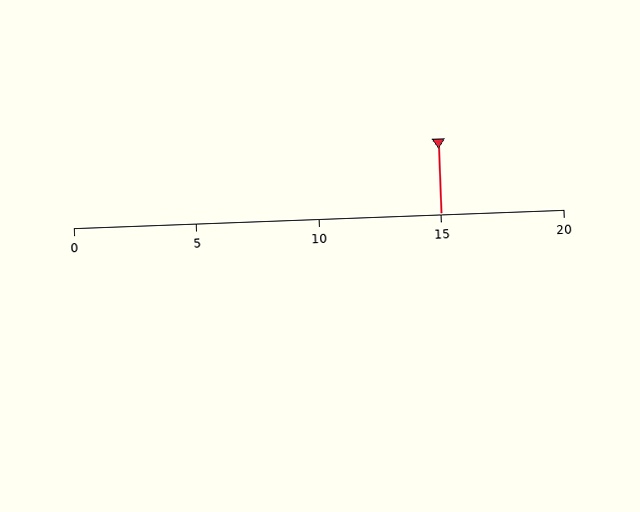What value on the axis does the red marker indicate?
The marker indicates approximately 15.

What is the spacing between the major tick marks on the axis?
The major ticks are spaced 5 apart.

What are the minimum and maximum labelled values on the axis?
The axis runs from 0 to 20.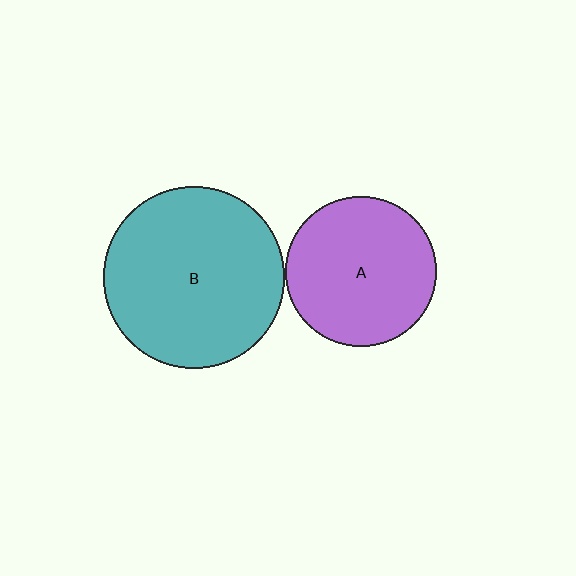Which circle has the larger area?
Circle B (teal).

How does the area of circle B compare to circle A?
Approximately 1.5 times.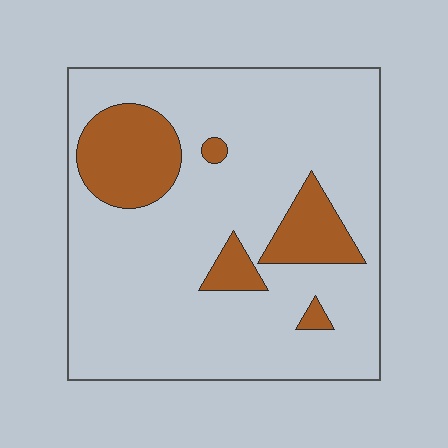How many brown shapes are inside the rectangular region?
5.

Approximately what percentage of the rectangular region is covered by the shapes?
Approximately 20%.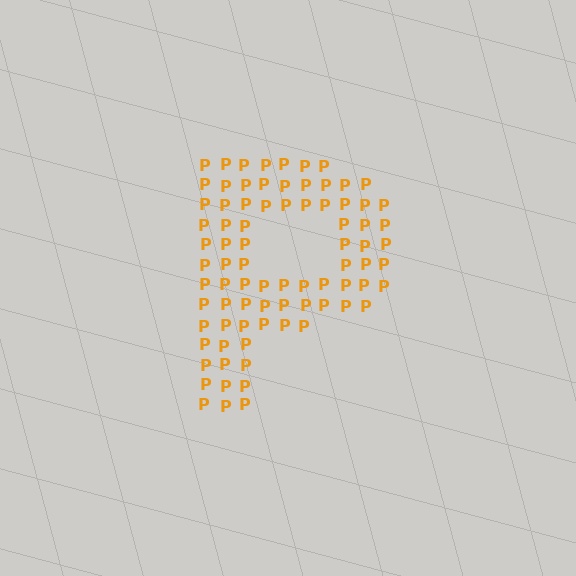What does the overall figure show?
The overall figure shows the letter P.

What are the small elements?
The small elements are letter P's.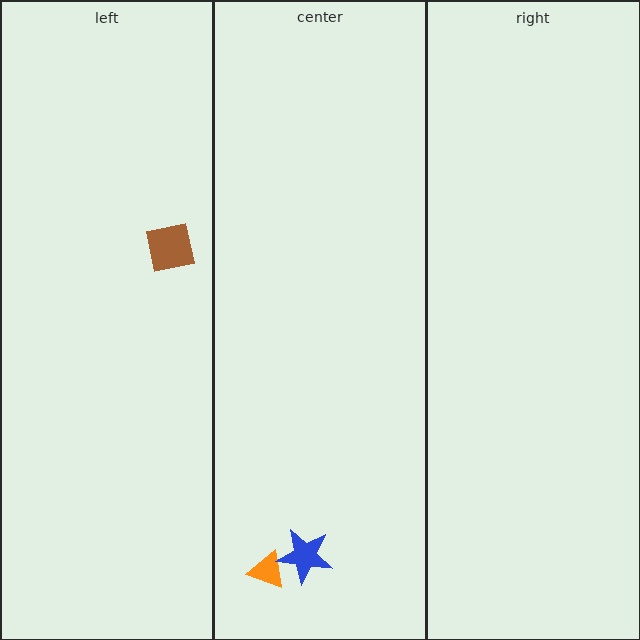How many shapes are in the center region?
2.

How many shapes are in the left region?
1.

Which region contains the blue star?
The center region.